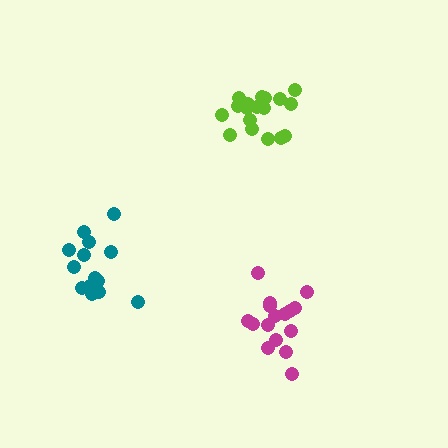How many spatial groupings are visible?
There are 3 spatial groupings.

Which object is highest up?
The lime cluster is topmost.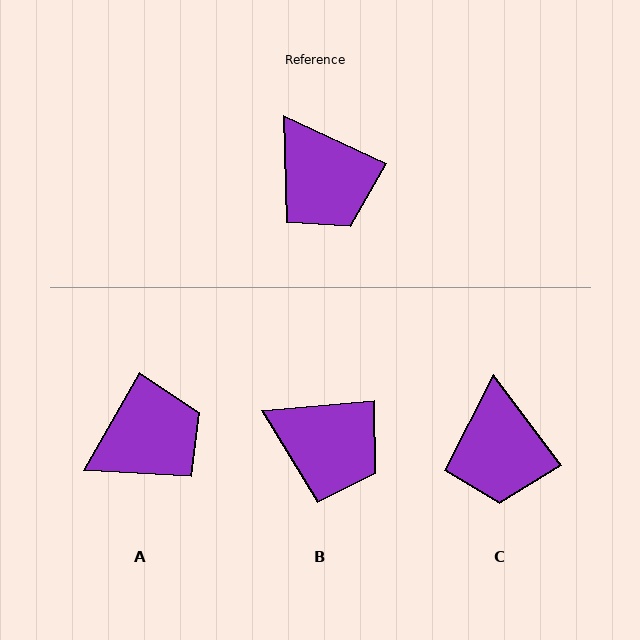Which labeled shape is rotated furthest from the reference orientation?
A, about 85 degrees away.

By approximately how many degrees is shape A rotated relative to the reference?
Approximately 85 degrees counter-clockwise.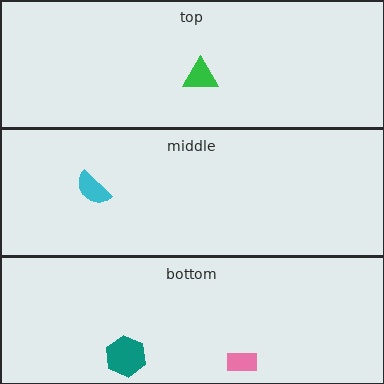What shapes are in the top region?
The green triangle.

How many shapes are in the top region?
1.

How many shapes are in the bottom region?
2.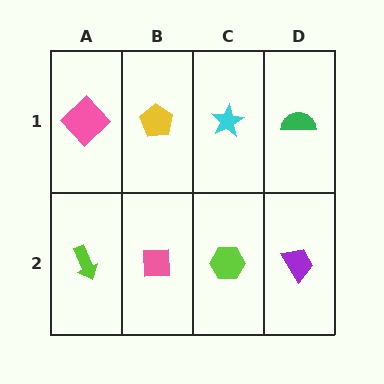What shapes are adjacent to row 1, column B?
A pink square (row 2, column B), a pink diamond (row 1, column A), a cyan star (row 1, column C).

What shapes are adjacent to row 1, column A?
A lime arrow (row 2, column A), a yellow pentagon (row 1, column B).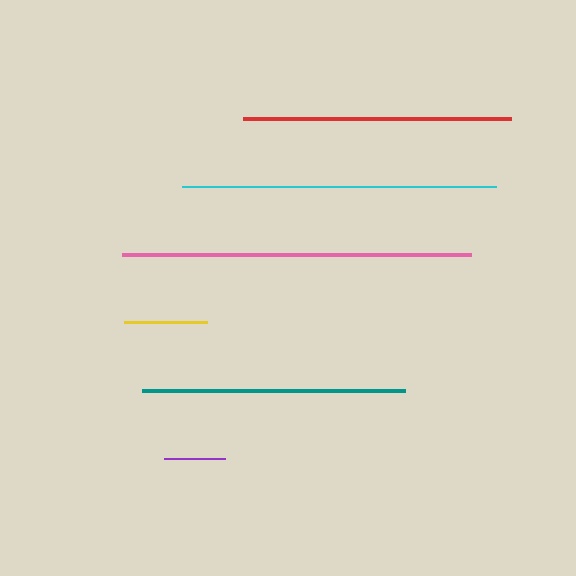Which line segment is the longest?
The pink line is the longest at approximately 349 pixels.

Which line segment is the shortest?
The purple line is the shortest at approximately 61 pixels.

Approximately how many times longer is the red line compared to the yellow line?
The red line is approximately 3.2 times the length of the yellow line.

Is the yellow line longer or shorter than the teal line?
The teal line is longer than the yellow line.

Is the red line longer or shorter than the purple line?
The red line is longer than the purple line.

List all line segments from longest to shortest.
From longest to shortest: pink, cyan, red, teal, yellow, purple.